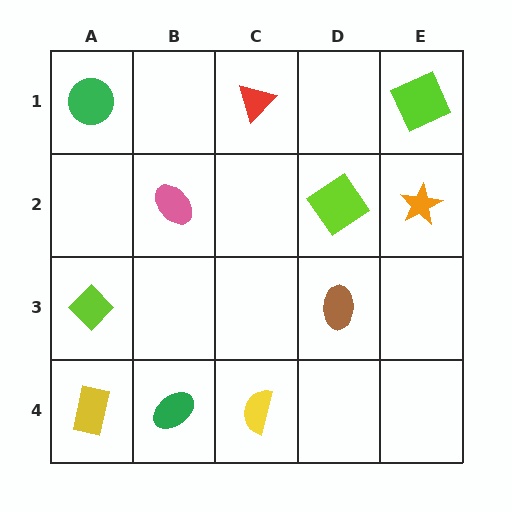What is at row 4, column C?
A yellow semicircle.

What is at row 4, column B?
A green ellipse.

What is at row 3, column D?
A brown ellipse.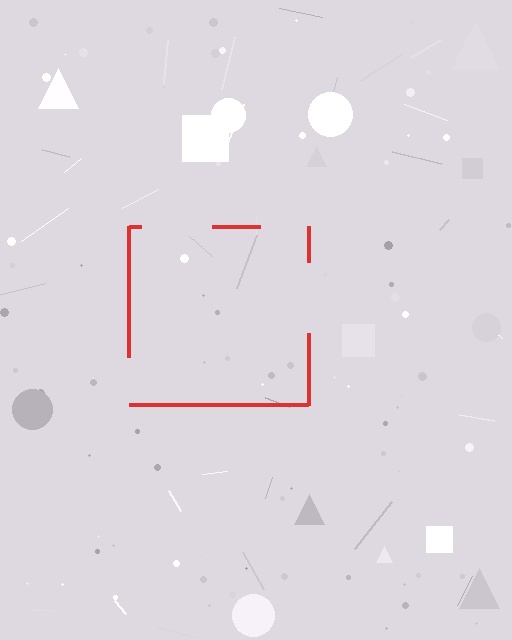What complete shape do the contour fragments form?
The contour fragments form a square.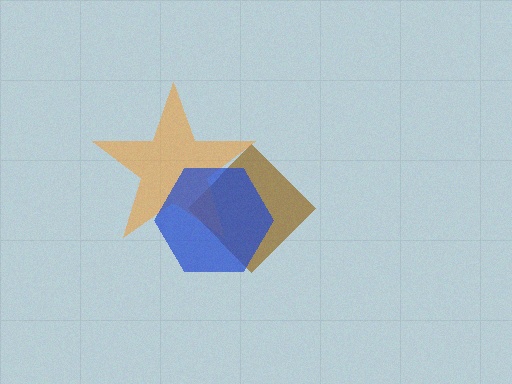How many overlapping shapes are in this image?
There are 3 overlapping shapes in the image.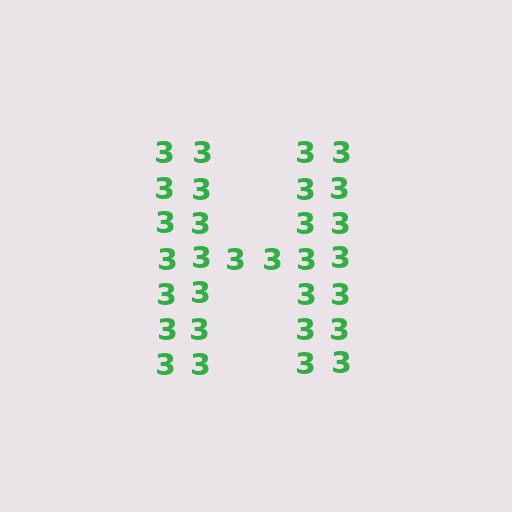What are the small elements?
The small elements are digit 3's.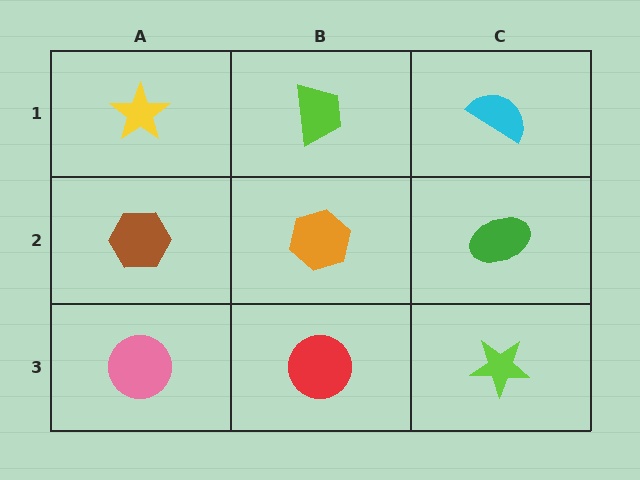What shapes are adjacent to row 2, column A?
A yellow star (row 1, column A), a pink circle (row 3, column A), an orange hexagon (row 2, column B).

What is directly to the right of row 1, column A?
A lime trapezoid.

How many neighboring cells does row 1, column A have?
2.